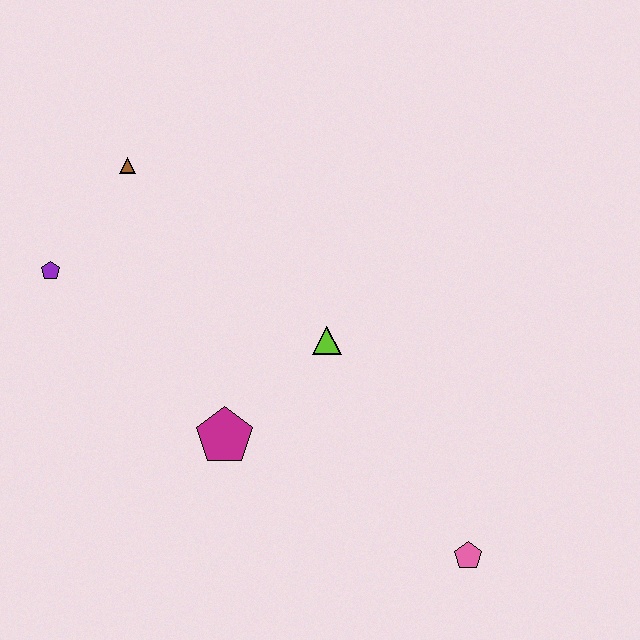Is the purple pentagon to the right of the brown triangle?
No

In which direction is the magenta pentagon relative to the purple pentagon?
The magenta pentagon is to the right of the purple pentagon.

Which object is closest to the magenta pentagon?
The lime triangle is closest to the magenta pentagon.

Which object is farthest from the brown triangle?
The pink pentagon is farthest from the brown triangle.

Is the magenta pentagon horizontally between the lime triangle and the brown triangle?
Yes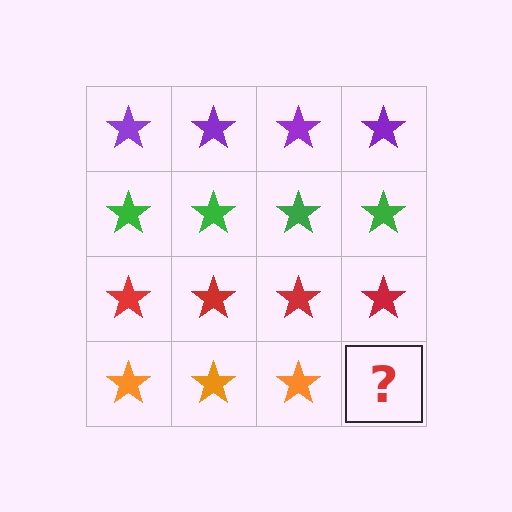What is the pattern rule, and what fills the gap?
The rule is that each row has a consistent color. The gap should be filled with an orange star.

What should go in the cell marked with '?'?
The missing cell should contain an orange star.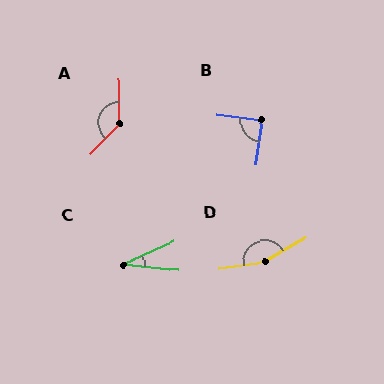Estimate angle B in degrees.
Approximately 89 degrees.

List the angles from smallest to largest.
C (30°), B (89°), A (137°), D (158°).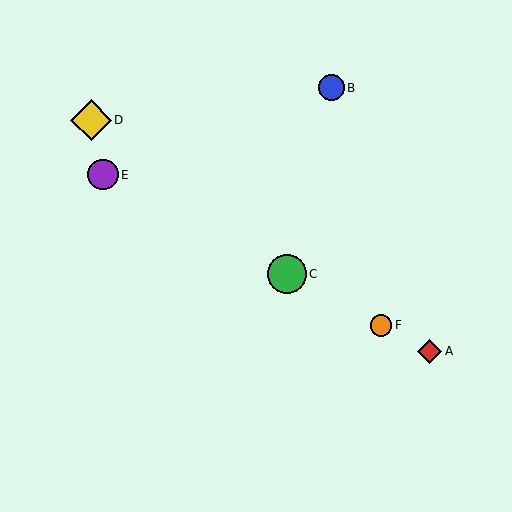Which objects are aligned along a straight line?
Objects A, C, E, F are aligned along a straight line.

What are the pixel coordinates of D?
Object D is at (91, 120).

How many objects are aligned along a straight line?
4 objects (A, C, E, F) are aligned along a straight line.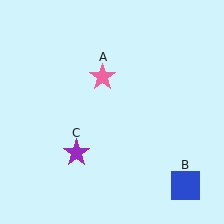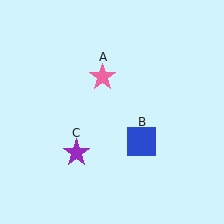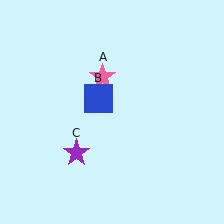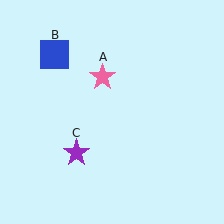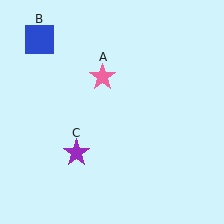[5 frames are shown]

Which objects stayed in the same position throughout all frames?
Pink star (object A) and purple star (object C) remained stationary.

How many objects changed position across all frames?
1 object changed position: blue square (object B).